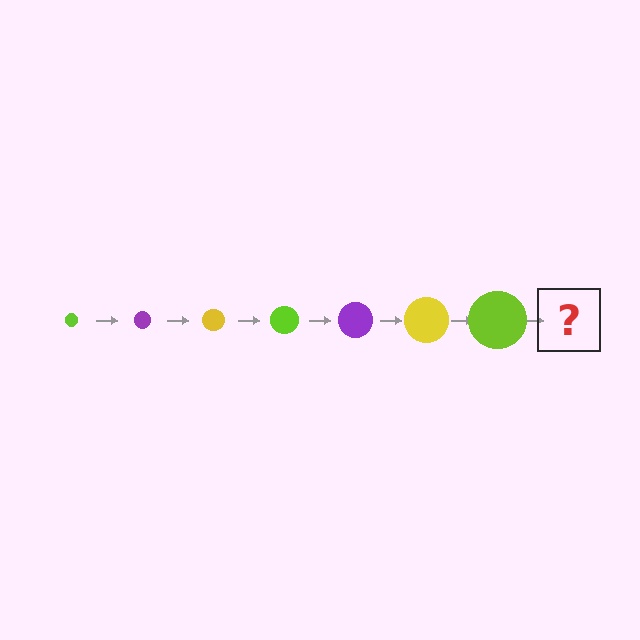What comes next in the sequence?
The next element should be a purple circle, larger than the previous one.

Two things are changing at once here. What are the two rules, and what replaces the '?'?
The two rules are that the circle grows larger each step and the color cycles through lime, purple, and yellow. The '?' should be a purple circle, larger than the previous one.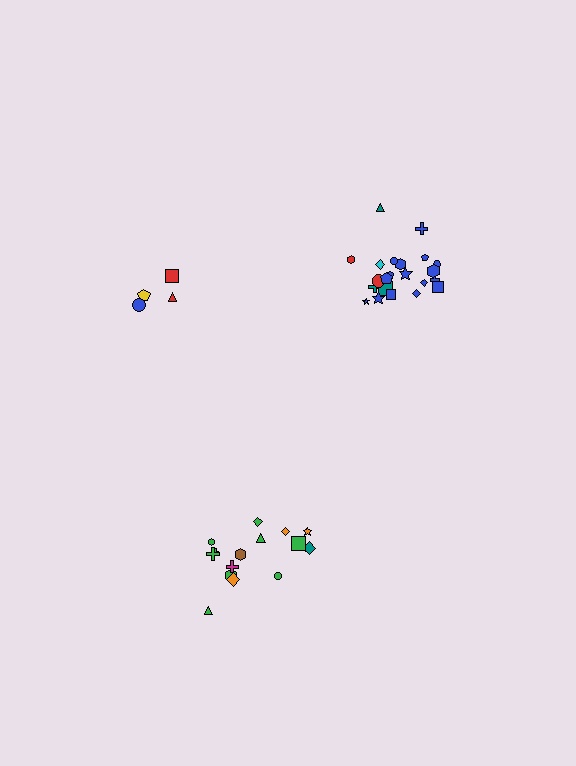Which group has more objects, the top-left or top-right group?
The top-right group.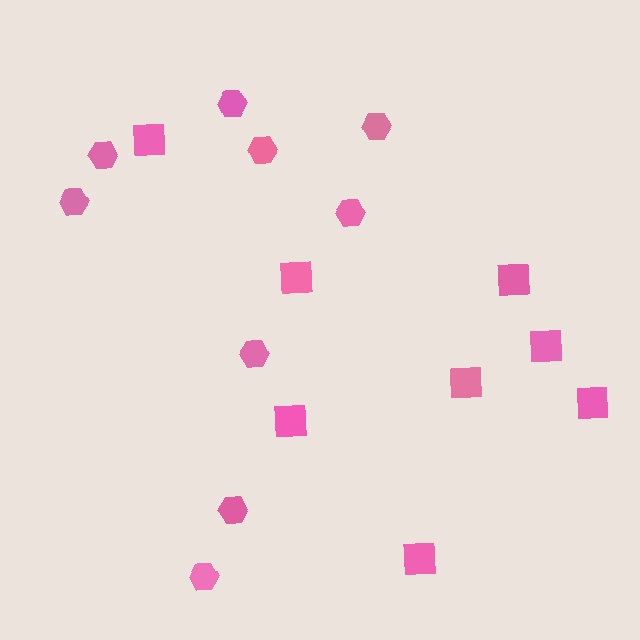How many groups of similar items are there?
There are 2 groups: one group of hexagons (9) and one group of squares (8).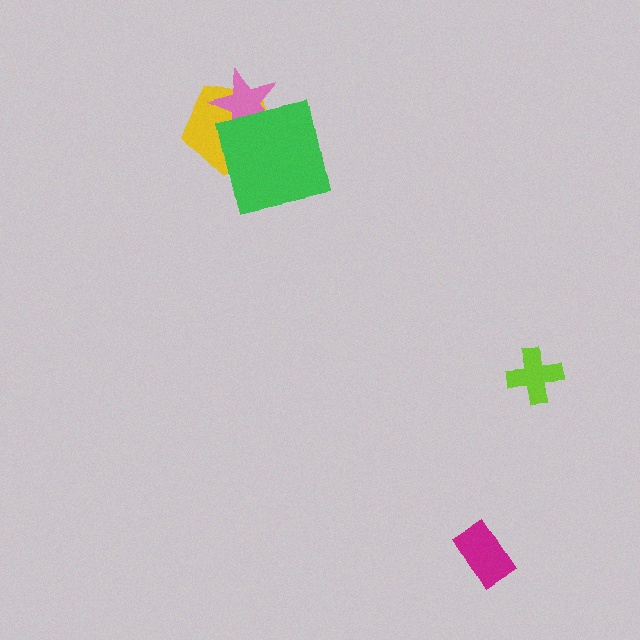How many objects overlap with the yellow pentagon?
2 objects overlap with the yellow pentagon.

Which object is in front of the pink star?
The green square is in front of the pink star.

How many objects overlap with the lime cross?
0 objects overlap with the lime cross.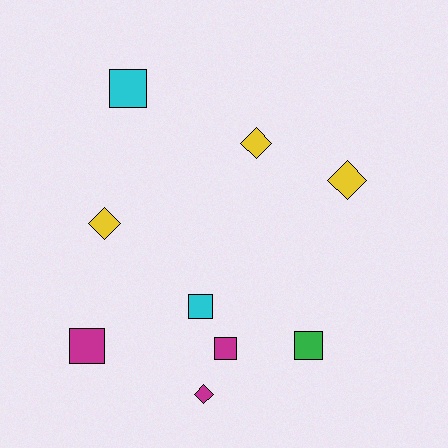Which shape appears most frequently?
Square, with 5 objects.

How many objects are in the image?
There are 9 objects.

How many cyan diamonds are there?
There are no cyan diamonds.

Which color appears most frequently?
Yellow, with 3 objects.